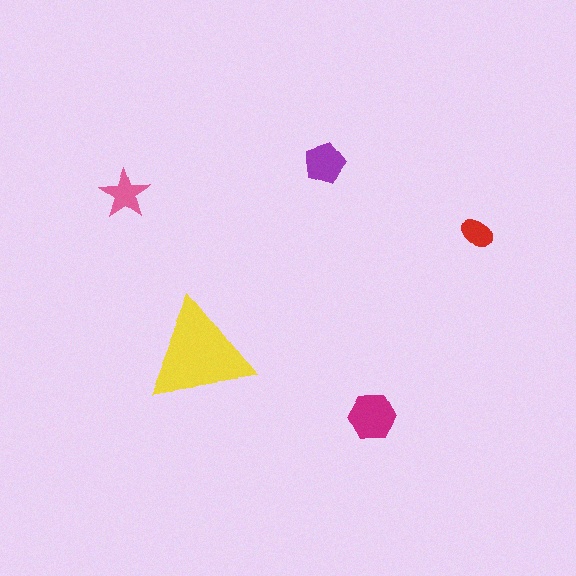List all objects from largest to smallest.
The yellow triangle, the magenta hexagon, the purple pentagon, the pink star, the red ellipse.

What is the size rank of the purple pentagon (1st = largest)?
3rd.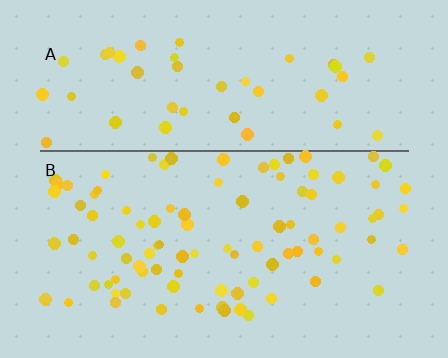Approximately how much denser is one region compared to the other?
Approximately 1.9× — region B over region A.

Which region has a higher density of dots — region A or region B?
B (the bottom).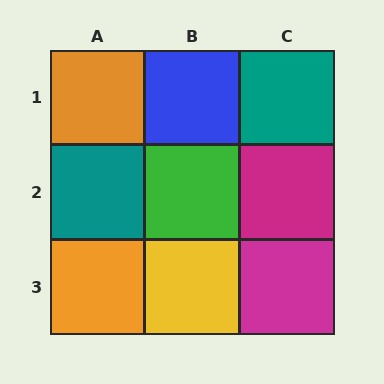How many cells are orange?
2 cells are orange.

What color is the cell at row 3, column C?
Magenta.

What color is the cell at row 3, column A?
Orange.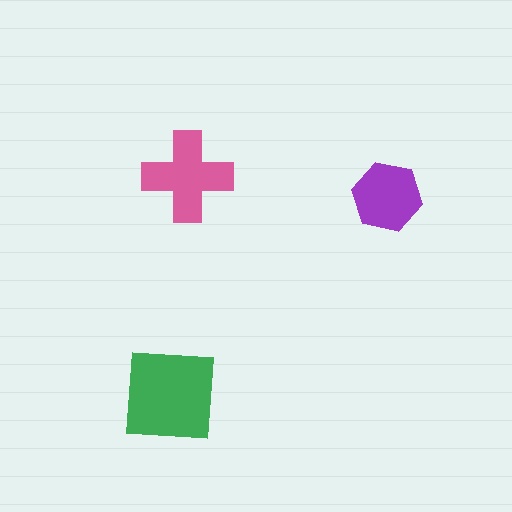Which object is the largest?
The green square.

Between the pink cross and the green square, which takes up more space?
The green square.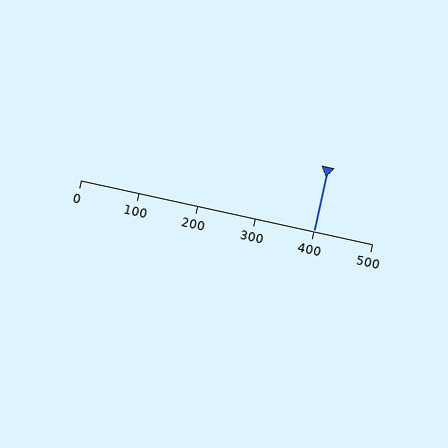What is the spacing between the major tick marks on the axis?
The major ticks are spaced 100 apart.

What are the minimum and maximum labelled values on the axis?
The axis runs from 0 to 500.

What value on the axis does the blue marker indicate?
The marker indicates approximately 400.